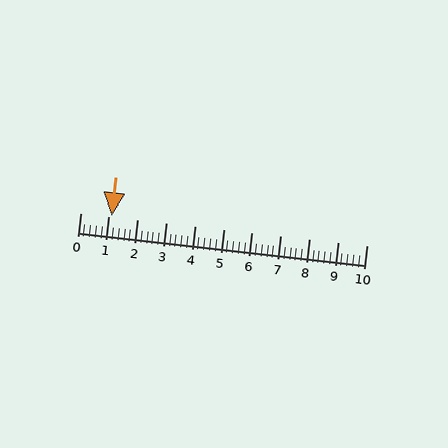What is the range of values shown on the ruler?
The ruler shows values from 0 to 10.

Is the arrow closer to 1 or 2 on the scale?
The arrow is closer to 1.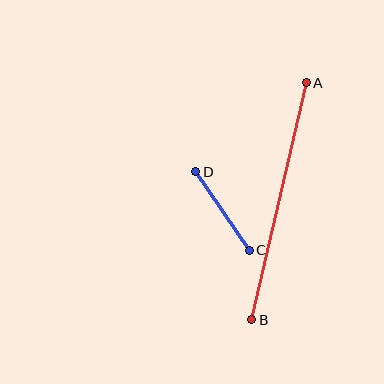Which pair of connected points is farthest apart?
Points A and B are farthest apart.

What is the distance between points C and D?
The distance is approximately 95 pixels.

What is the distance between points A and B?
The distance is approximately 243 pixels.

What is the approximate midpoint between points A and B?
The midpoint is at approximately (279, 201) pixels.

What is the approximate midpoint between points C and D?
The midpoint is at approximately (223, 211) pixels.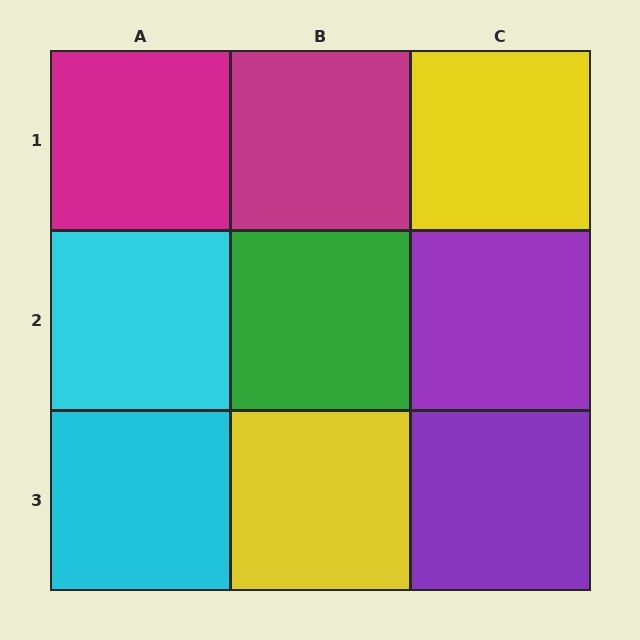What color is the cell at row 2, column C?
Purple.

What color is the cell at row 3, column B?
Yellow.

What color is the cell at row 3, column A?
Cyan.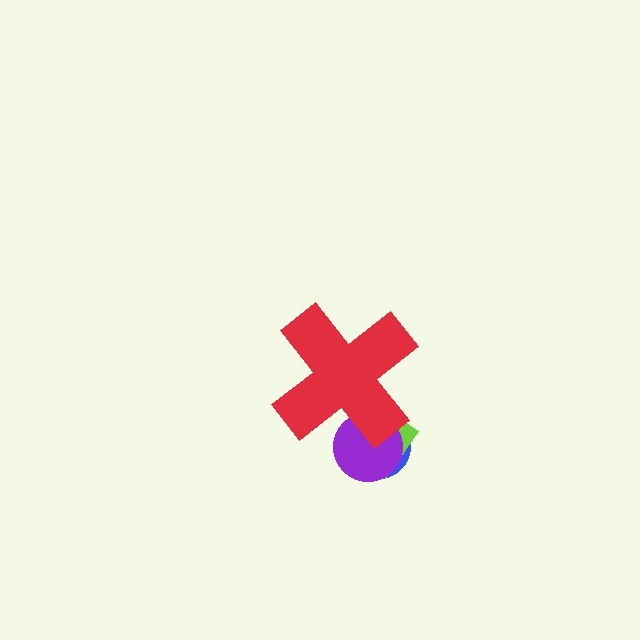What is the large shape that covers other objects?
A red cross.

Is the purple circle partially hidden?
Yes, the purple circle is partially hidden behind the red cross.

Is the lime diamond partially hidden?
Yes, the lime diamond is partially hidden behind the red cross.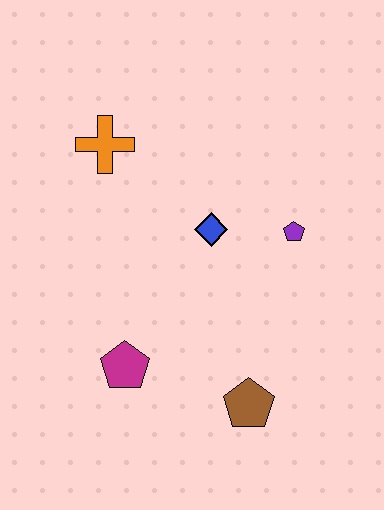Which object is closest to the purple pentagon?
The blue diamond is closest to the purple pentagon.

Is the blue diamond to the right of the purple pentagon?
No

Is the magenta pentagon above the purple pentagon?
No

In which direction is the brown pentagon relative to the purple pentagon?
The brown pentagon is below the purple pentagon.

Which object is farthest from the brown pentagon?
The orange cross is farthest from the brown pentagon.